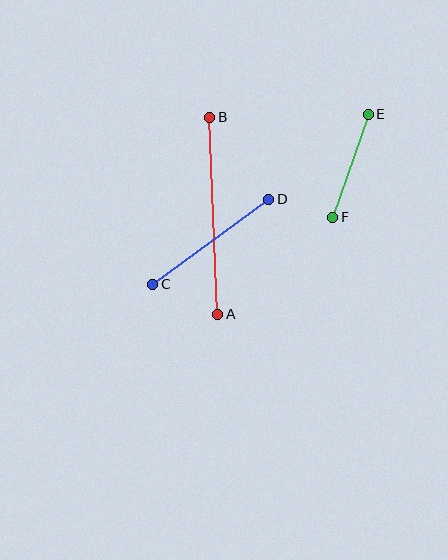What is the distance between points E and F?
The distance is approximately 109 pixels.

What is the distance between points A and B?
The distance is approximately 197 pixels.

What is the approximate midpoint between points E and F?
The midpoint is at approximately (350, 166) pixels.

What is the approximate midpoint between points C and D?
The midpoint is at approximately (211, 242) pixels.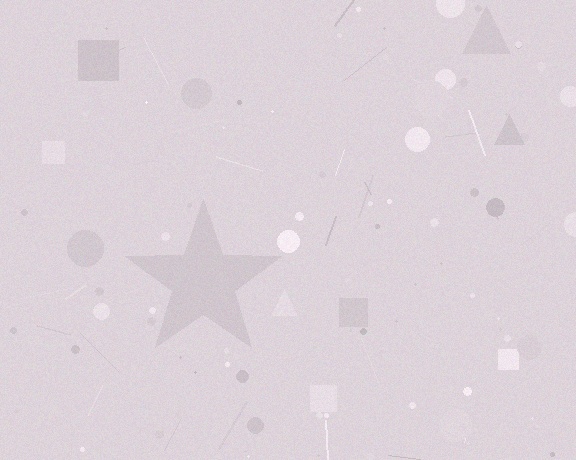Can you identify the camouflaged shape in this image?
The camouflaged shape is a star.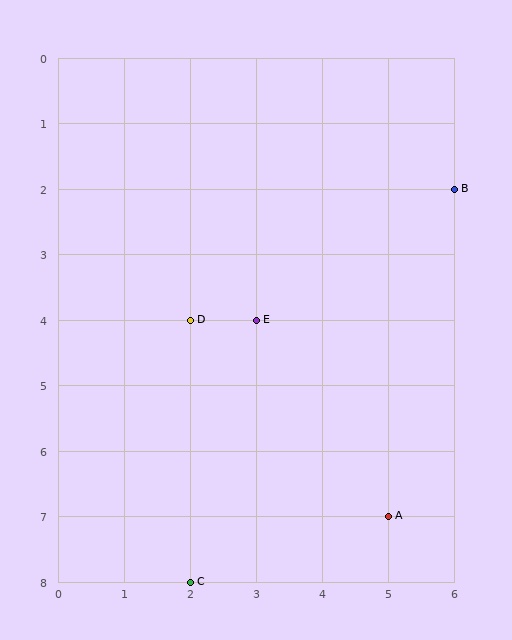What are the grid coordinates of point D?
Point D is at grid coordinates (2, 4).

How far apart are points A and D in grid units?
Points A and D are 3 columns and 3 rows apart (about 4.2 grid units diagonally).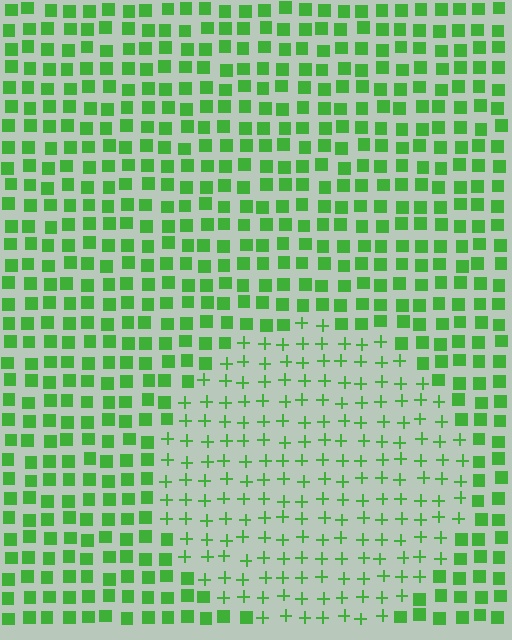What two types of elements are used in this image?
The image uses plus signs inside the circle region and squares outside it.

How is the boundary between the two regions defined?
The boundary is defined by a change in element shape: plus signs inside vs. squares outside. All elements share the same color and spacing.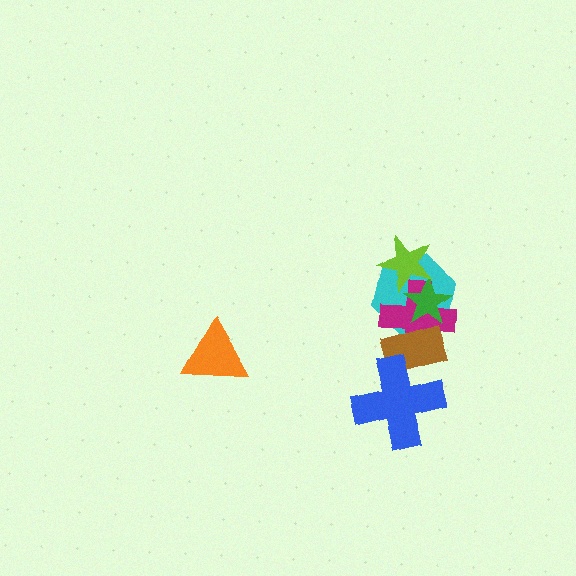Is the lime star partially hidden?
No, no other shape covers it.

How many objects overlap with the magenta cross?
4 objects overlap with the magenta cross.